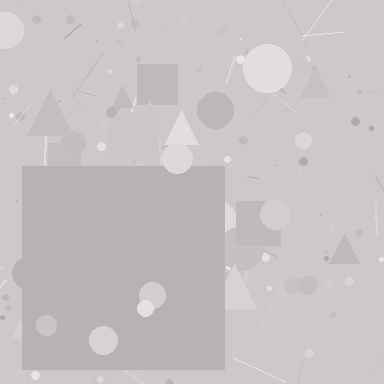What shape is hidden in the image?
A square is hidden in the image.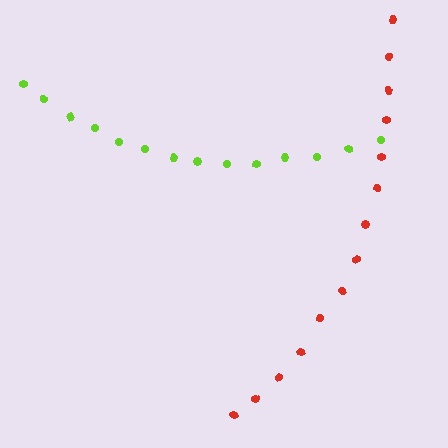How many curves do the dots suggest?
There are 2 distinct paths.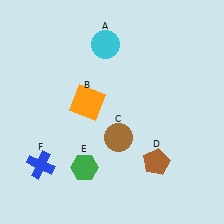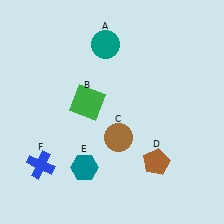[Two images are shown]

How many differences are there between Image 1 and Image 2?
There are 3 differences between the two images.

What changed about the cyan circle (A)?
In Image 1, A is cyan. In Image 2, it changed to teal.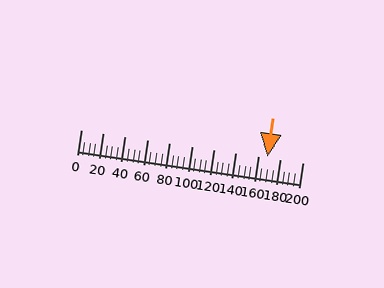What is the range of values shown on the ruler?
The ruler shows values from 0 to 200.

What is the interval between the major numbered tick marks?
The major tick marks are spaced 20 units apart.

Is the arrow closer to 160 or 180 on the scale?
The arrow is closer to 160.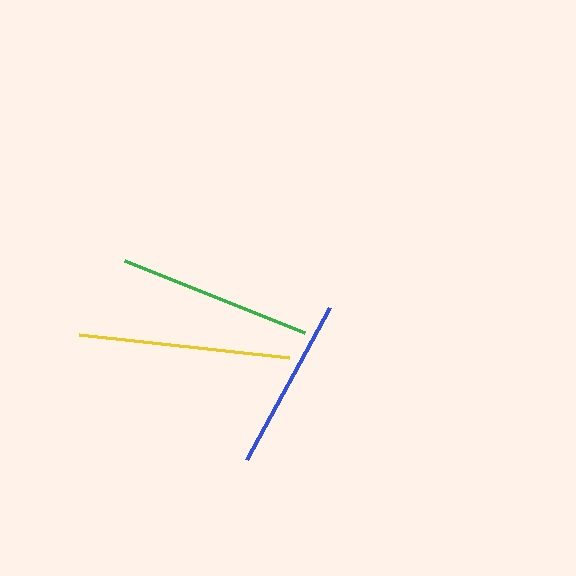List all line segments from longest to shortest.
From longest to shortest: yellow, green, blue.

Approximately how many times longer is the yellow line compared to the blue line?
The yellow line is approximately 1.2 times the length of the blue line.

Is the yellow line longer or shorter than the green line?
The yellow line is longer than the green line.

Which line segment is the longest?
The yellow line is the longest at approximately 211 pixels.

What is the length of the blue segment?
The blue segment is approximately 173 pixels long.